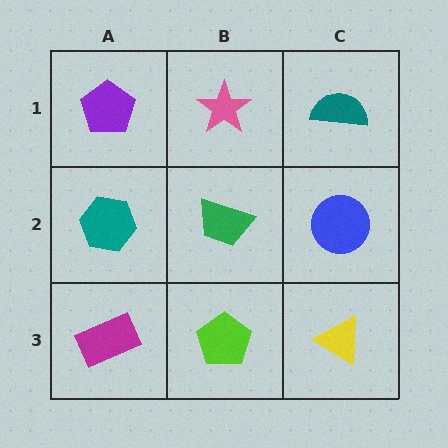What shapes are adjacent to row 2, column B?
A pink star (row 1, column B), a lime pentagon (row 3, column B), a teal hexagon (row 2, column A), a blue circle (row 2, column C).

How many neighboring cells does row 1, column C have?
2.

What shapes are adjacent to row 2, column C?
A teal semicircle (row 1, column C), a yellow triangle (row 3, column C), a green trapezoid (row 2, column B).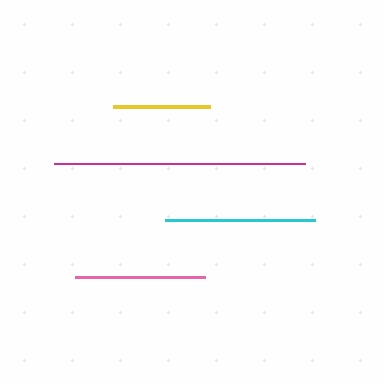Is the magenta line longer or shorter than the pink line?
The magenta line is longer than the pink line.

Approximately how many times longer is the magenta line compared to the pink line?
The magenta line is approximately 1.9 times the length of the pink line.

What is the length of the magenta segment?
The magenta segment is approximately 250 pixels long.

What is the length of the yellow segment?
The yellow segment is approximately 97 pixels long.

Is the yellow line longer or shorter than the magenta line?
The magenta line is longer than the yellow line.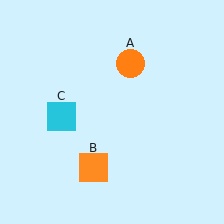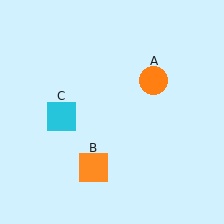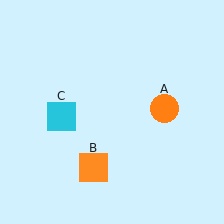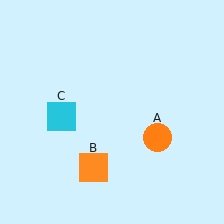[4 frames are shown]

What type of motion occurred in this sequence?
The orange circle (object A) rotated clockwise around the center of the scene.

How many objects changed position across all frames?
1 object changed position: orange circle (object A).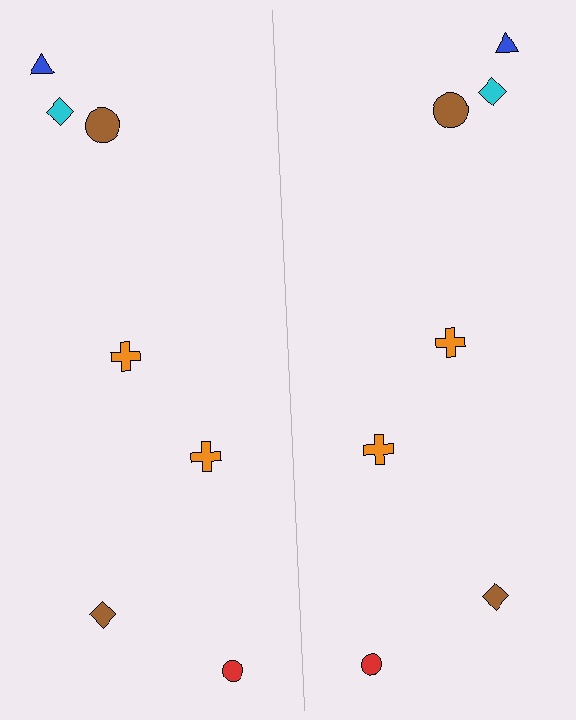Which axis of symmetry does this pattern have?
The pattern has a vertical axis of symmetry running through the center of the image.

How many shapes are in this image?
There are 14 shapes in this image.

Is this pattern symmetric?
Yes, this pattern has bilateral (reflection) symmetry.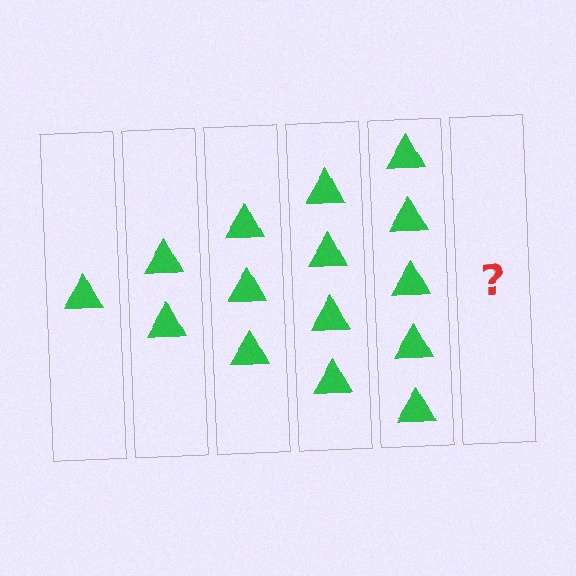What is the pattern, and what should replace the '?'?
The pattern is that each step adds one more triangle. The '?' should be 6 triangles.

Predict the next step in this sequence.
The next step is 6 triangles.